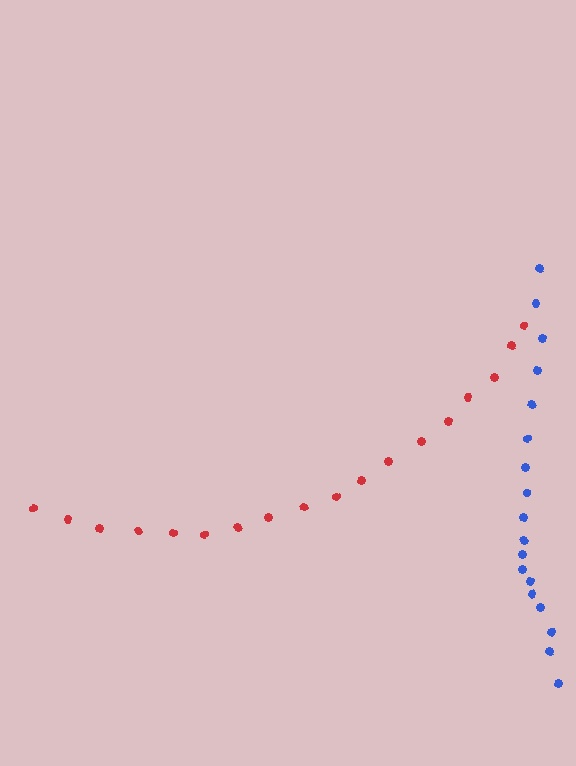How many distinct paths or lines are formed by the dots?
There are 2 distinct paths.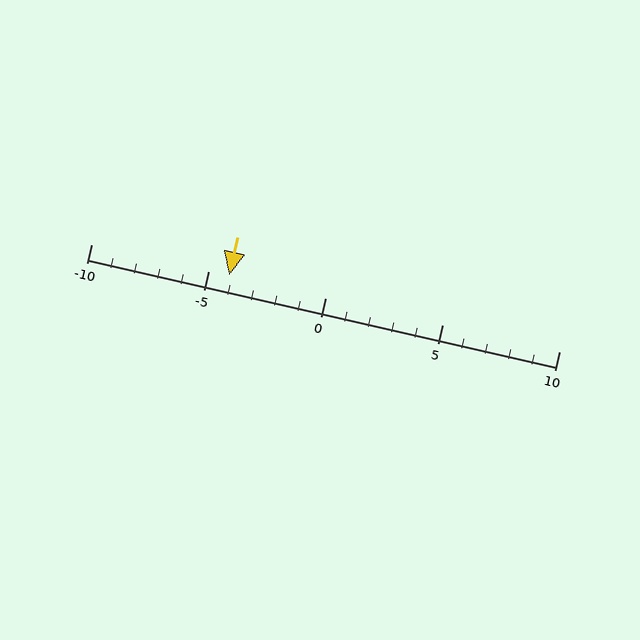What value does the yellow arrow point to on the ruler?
The yellow arrow points to approximately -4.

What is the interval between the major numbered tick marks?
The major tick marks are spaced 5 units apart.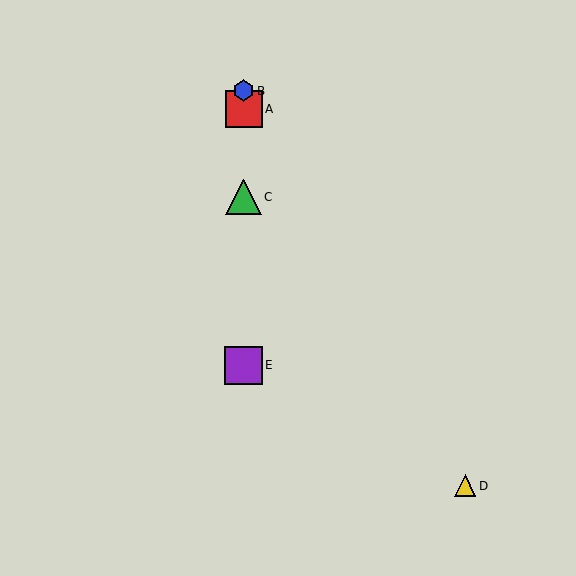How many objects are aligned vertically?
4 objects (A, B, C, E) are aligned vertically.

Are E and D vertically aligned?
No, E is at x≈244 and D is at x≈465.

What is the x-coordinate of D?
Object D is at x≈465.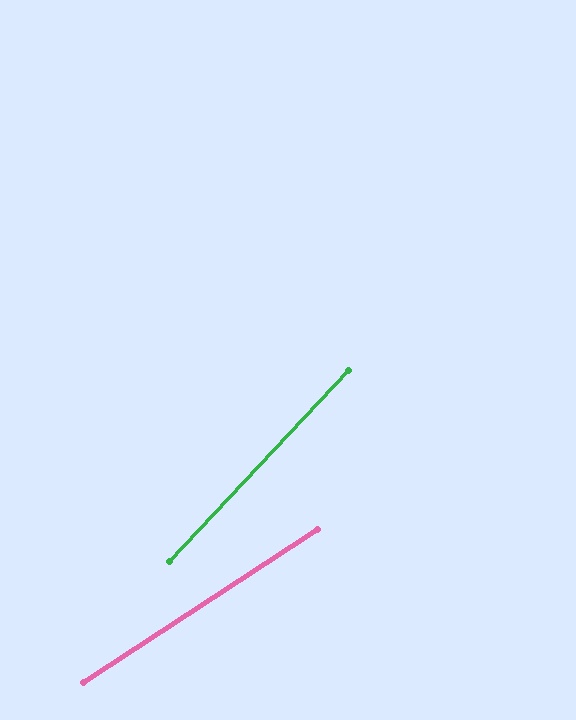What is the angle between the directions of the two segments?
Approximately 14 degrees.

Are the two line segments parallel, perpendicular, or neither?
Neither parallel nor perpendicular — they differ by about 14°.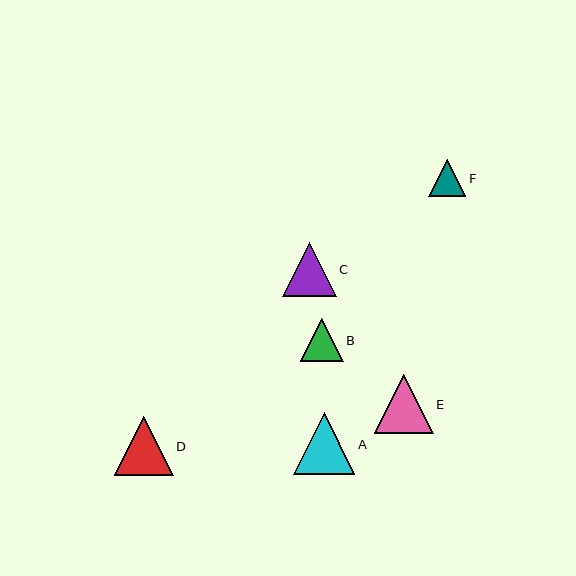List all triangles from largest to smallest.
From largest to smallest: A, E, D, C, B, F.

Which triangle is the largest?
Triangle A is the largest with a size of approximately 62 pixels.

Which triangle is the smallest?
Triangle F is the smallest with a size of approximately 37 pixels.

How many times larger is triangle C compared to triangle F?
Triangle C is approximately 1.4 times the size of triangle F.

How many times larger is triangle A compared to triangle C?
Triangle A is approximately 1.1 times the size of triangle C.